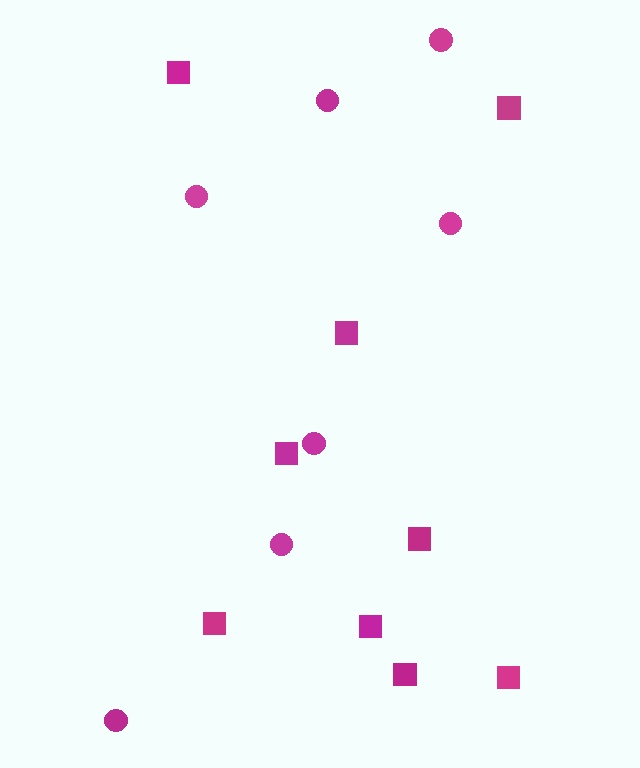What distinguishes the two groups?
There are 2 groups: one group of squares (9) and one group of circles (7).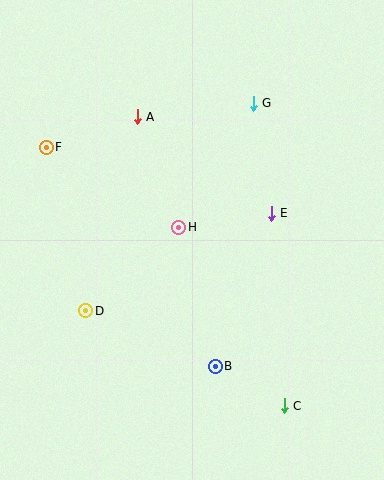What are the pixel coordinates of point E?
Point E is at (271, 213).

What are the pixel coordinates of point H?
Point H is at (179, 227).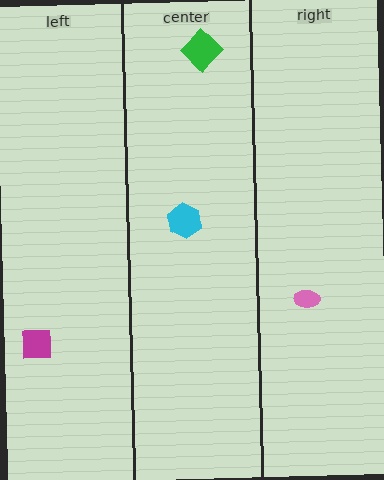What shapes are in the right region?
The pink ellipse.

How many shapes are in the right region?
1.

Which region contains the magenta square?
The left region.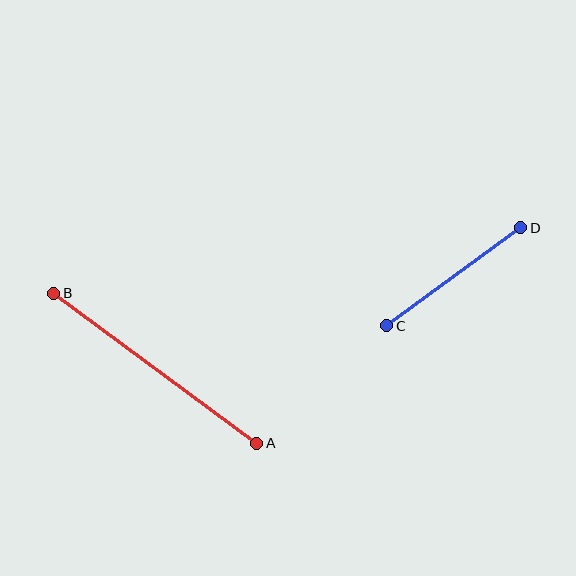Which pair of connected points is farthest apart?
Points A and B are farthest apart.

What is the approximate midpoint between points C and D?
The midpoint is at approximately (454, 277) pixels.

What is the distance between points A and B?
The distance is approximately 252 pixels.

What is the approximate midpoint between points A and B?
The midpoint is at approximately (155, 368) pixels.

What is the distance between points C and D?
The distance is approximately 166 pixels.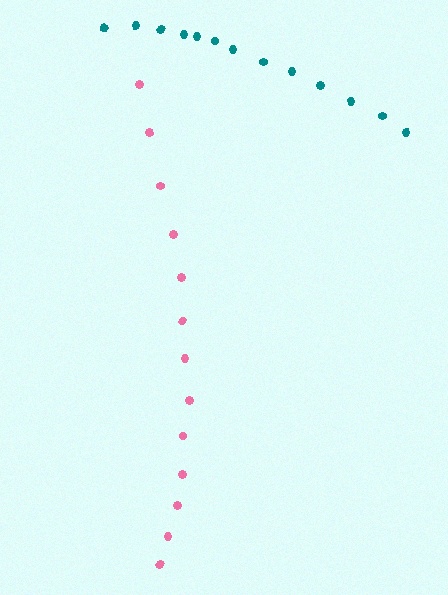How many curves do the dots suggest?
There are 2 distinct paths.